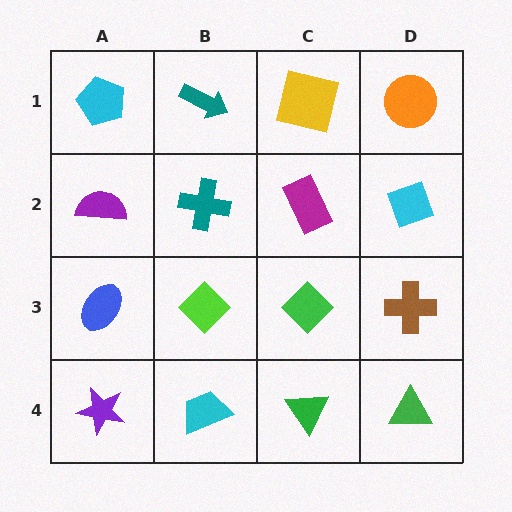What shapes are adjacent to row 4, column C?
A green diamond (row 3, column C), a cyan trapezoid (row 4, column B), a green triangle (row 4, column D).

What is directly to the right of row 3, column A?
A lime diamond.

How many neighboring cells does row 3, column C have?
4.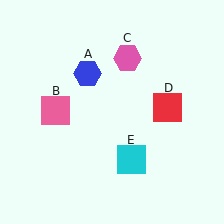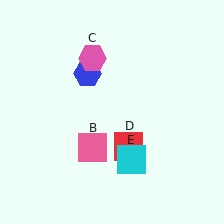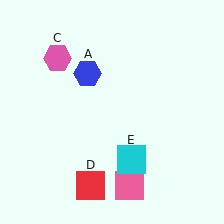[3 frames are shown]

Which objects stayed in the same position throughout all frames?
Blue hexagon (object A) and cyan square (object E) remained stationary.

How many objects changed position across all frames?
3 objects changed position: pink square (object B), pink hexagon (object C), red square (object D).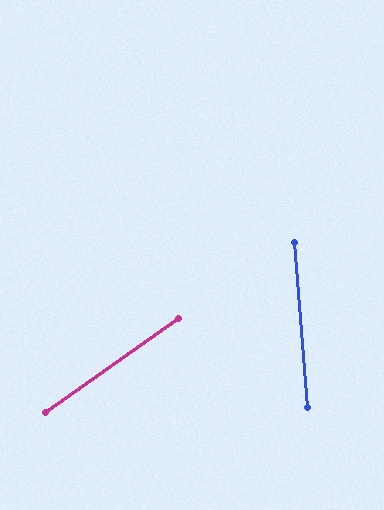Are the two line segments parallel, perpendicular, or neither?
Neither parallel nor perpendicular — they differ by about 59°.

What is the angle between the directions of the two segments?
Approximately 59 degrees.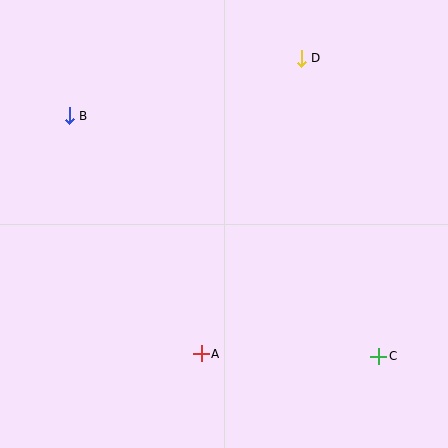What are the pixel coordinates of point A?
Point A is at (201, 354).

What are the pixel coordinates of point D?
Point D is at (301, 58).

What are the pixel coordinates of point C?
Point C is at (379, 356).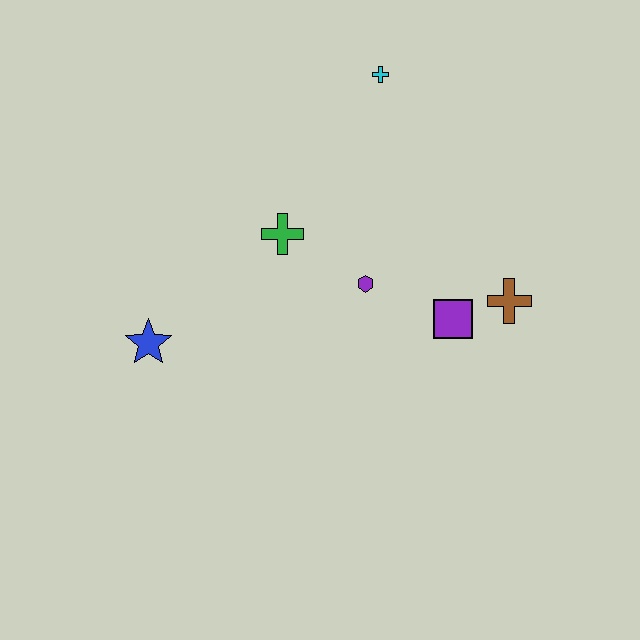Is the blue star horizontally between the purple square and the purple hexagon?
No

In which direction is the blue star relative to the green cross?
The blue star is to the left of the green cross.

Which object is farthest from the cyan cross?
The blue star is farthest from the cyan cross.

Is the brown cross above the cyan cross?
No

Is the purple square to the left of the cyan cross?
No